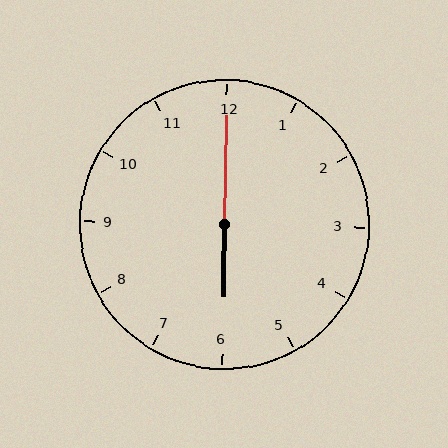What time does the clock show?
6:00.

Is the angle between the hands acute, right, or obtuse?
It is obtuse.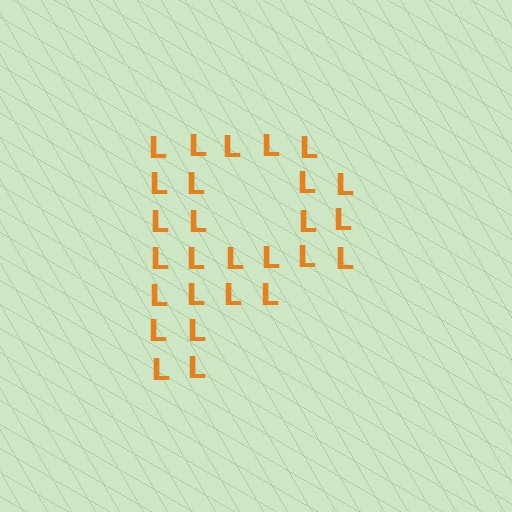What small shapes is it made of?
It is made of small letter L's.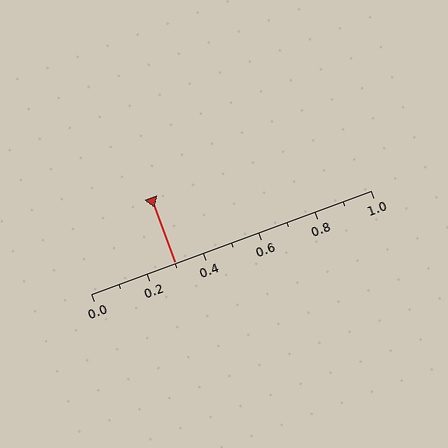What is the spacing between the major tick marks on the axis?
The major ticks are spaced 0.2 apart.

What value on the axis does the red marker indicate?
The marker indicates approximately 0.3.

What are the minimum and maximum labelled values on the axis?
The axis runs from 0.0 to 1.0.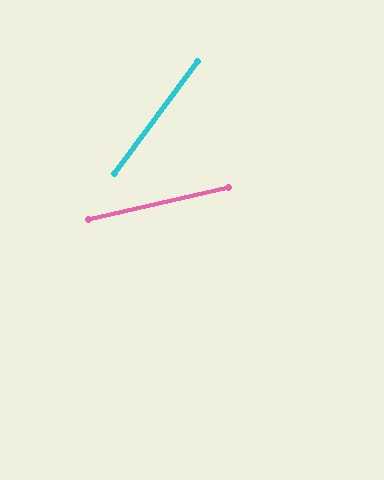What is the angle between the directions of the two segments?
Approximately 41 degrees.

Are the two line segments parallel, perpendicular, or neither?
Neither parallel nor perpendicular — they differ by about 41°.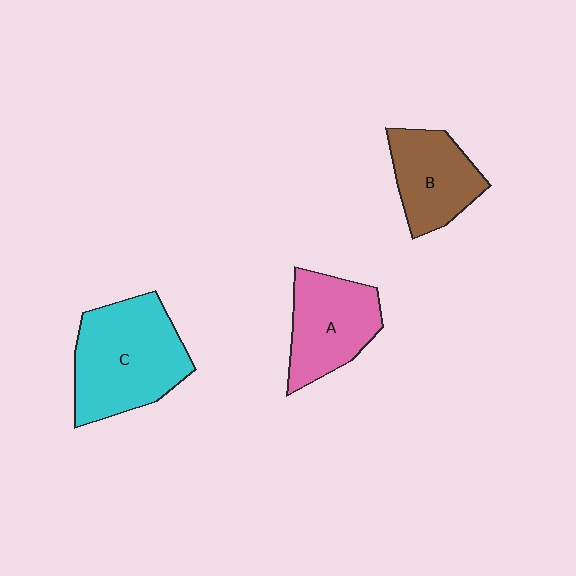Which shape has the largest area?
Shape C (cyan).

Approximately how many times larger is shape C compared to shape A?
Approximately 1.4 times.